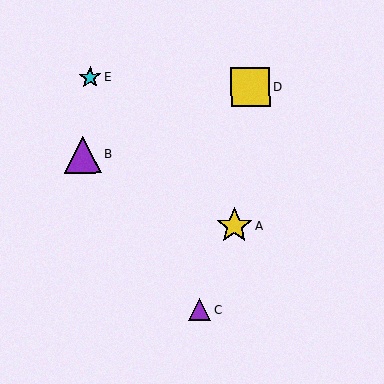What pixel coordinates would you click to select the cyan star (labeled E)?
Click at (91, 77) to select the cyan star E.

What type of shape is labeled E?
Shape E is a cyan star.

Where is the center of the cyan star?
The center of the cyan star is at (91, 77).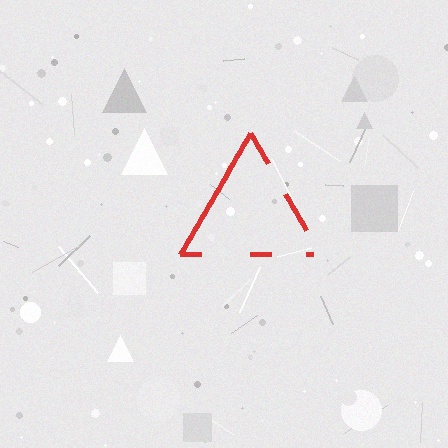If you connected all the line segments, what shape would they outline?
They would outline a triangle.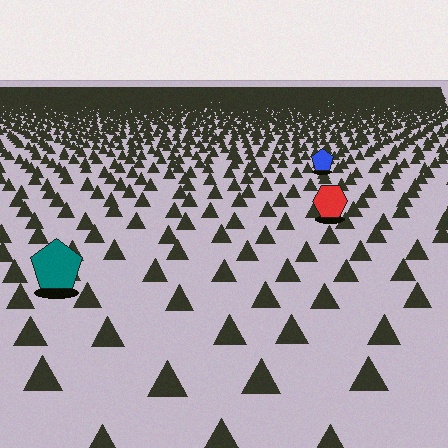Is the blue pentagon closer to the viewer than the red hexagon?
No. The red hexagon is closer — you can tell from the texture gradient: the ground texture is coarser near it.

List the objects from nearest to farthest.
From nearest to farthest: the teal pentagon, the red hexagon, the blue pentagon.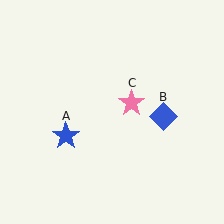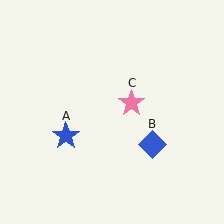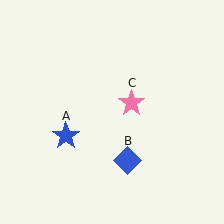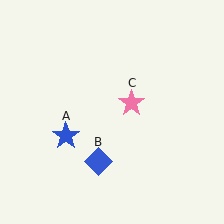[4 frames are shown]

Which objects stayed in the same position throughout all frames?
Blue star (object A) and pink star (object C) remained stationary.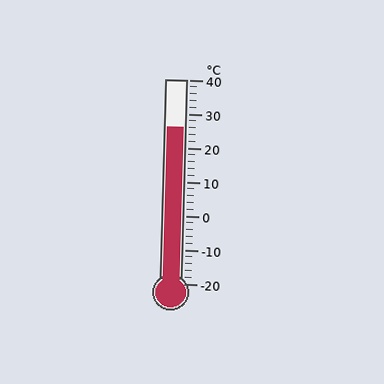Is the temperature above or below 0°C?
The temperature is above 0°C.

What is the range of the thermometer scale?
The thermometer scale ranges from -20°C to 40°C.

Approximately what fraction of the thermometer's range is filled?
The thermometer is filled to approximately 75% of its range.